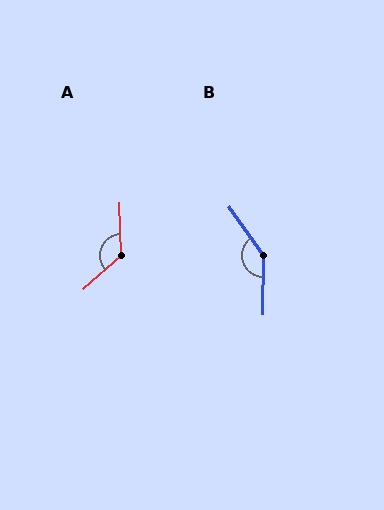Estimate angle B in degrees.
Approximately 143 degrees.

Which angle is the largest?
B, at approximately 143 degrees.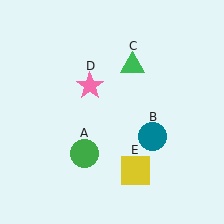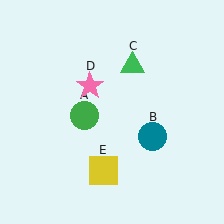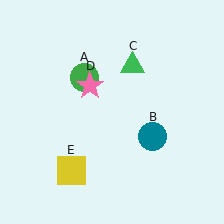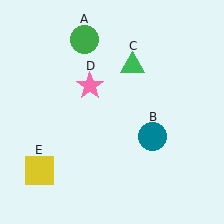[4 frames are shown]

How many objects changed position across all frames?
2 objects changed position: green circle (object A), yellow square (object E).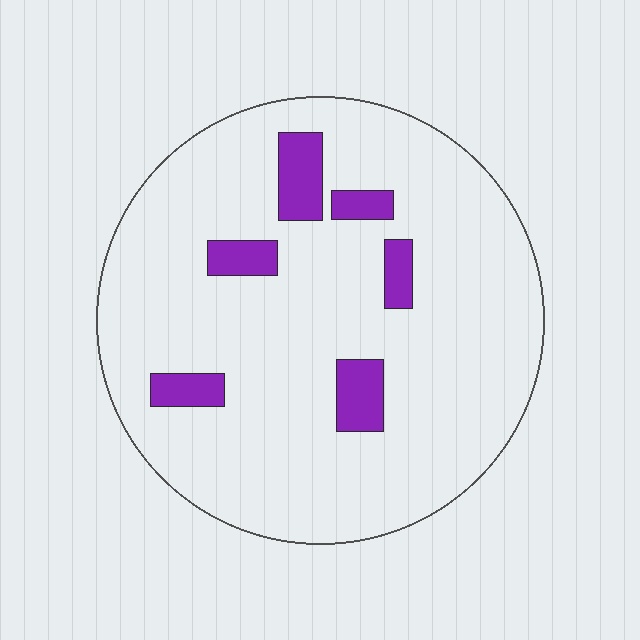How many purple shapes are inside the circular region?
6.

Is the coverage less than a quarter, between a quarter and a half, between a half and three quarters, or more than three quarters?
Less than a quarter.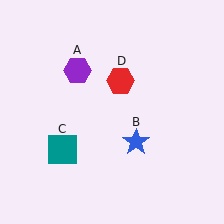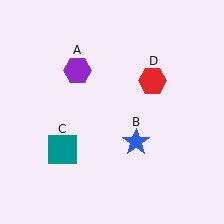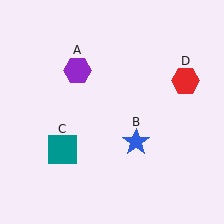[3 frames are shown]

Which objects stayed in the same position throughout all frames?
Purple hexagon (object A) and blue star (object B) and teal square (object C) remained stationary.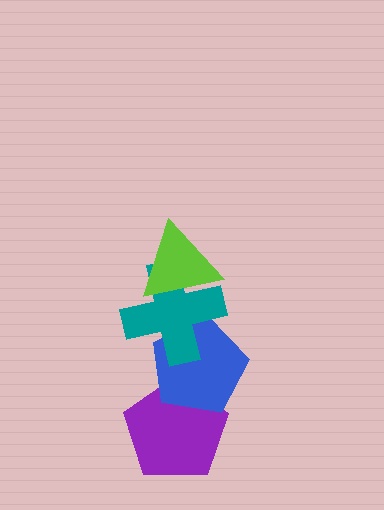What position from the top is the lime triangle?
The lime triangle is 1st from the top.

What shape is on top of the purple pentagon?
The blue pentagon is on top of the purple pentagon.